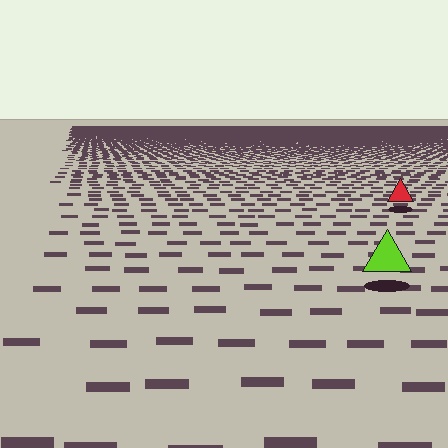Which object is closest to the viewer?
The lime triangle is closest. The texture marks near it are larger and more spread out.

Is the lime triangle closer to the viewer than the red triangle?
Yes. The lime triangle is closer — you can tell from the texture gradient: the ground texture is coarser near it.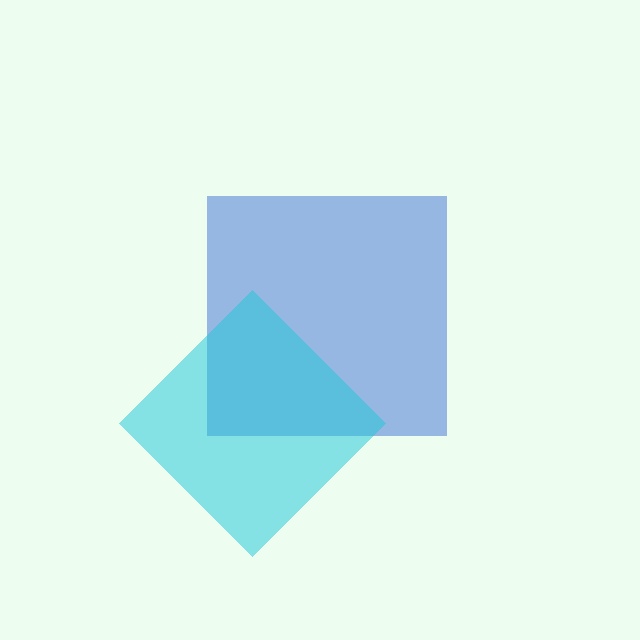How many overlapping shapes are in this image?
There are 2 overlapping shapes in the image.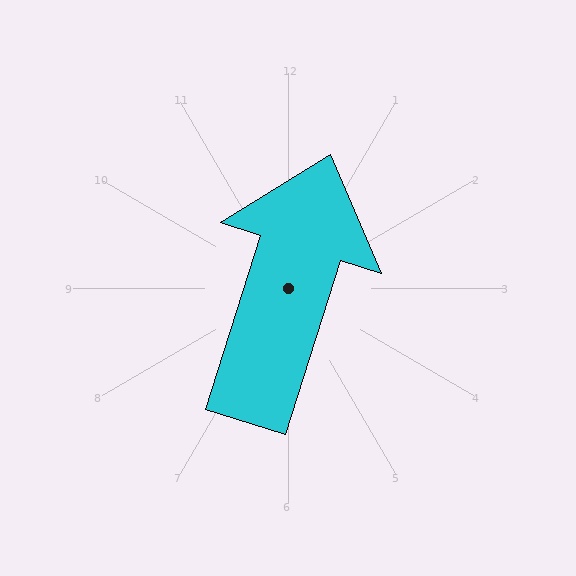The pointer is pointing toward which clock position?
Roughly 1 o'clock.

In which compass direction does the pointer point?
North.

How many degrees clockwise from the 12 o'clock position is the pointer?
Approximately 18 degrees.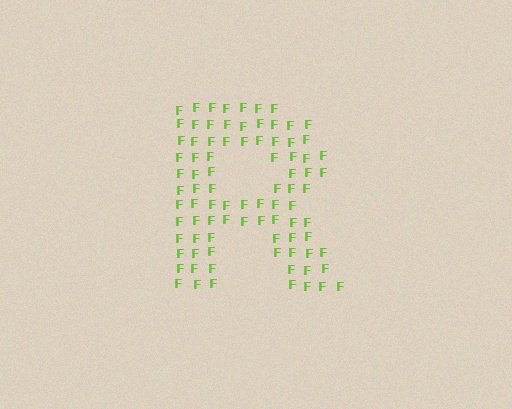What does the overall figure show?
The overall figure shows the letter R.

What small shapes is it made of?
It is made of small letter F's.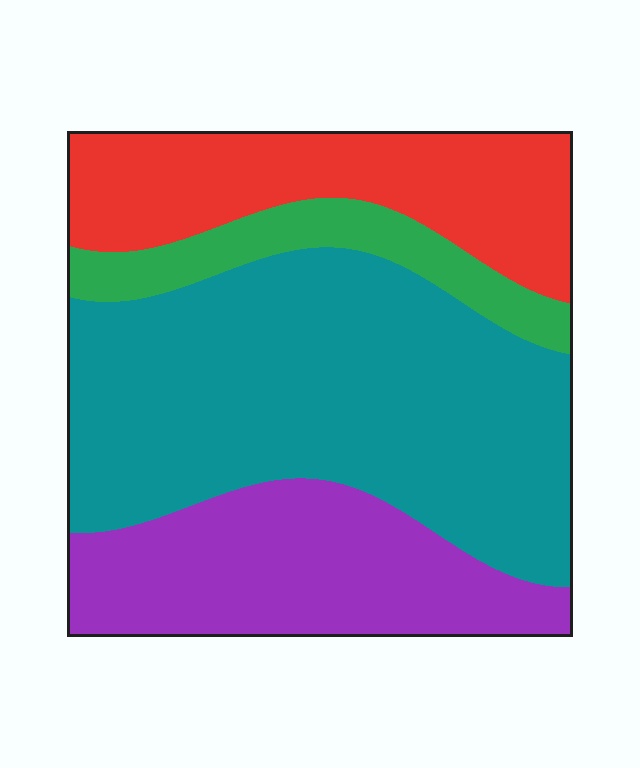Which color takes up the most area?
Teal, at roughly 45%.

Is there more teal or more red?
Teal.